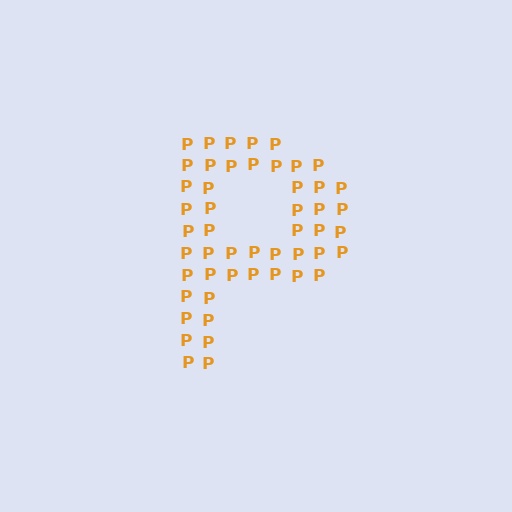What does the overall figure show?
The overall figure shows the letter P.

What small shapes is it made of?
It is made of small letter P's.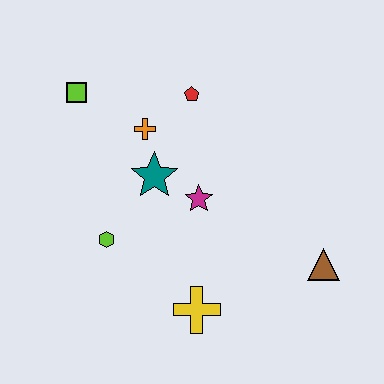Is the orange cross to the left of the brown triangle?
Yes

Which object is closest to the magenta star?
The teal star is closest to the magenta star.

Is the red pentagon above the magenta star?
Yes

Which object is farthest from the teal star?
The brown triangle is farthest from the teal star.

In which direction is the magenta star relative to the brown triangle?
The magenta star is to the left of the brown triangle.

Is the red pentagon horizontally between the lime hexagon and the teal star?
No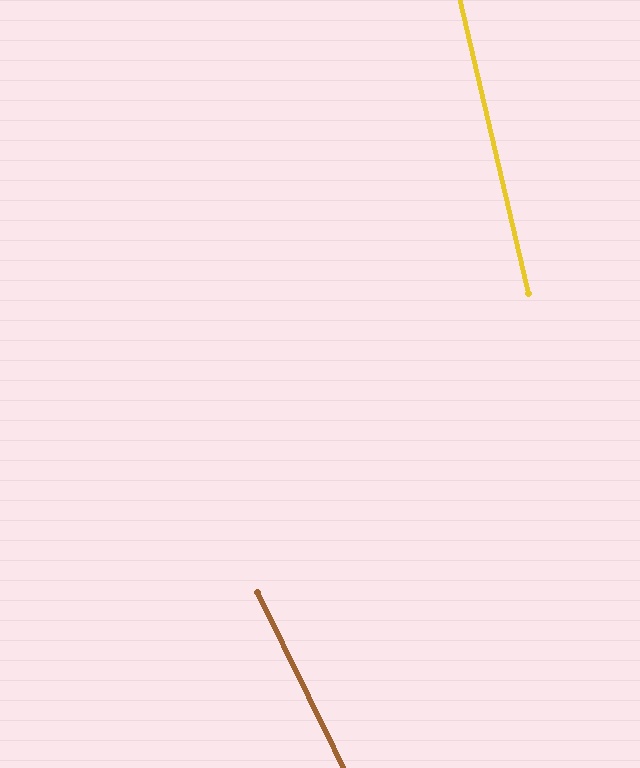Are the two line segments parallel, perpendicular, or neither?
Neither parallel nor perpendicular — they differ by about 13°.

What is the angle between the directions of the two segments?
Approximately 13 degrees.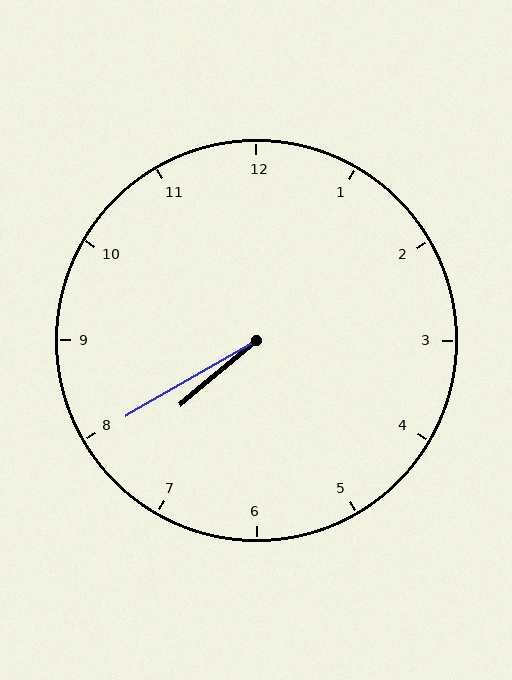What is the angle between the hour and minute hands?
Approximately 10 degrees.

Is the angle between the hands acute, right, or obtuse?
It is acute.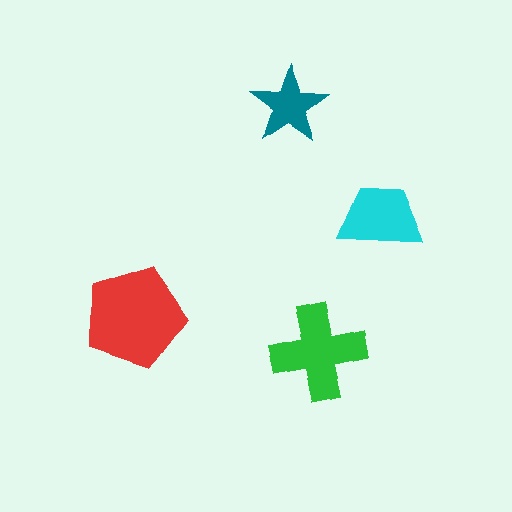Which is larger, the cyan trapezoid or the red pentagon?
The red pentagon.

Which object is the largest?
The red pentagon.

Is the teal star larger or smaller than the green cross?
Smaller.